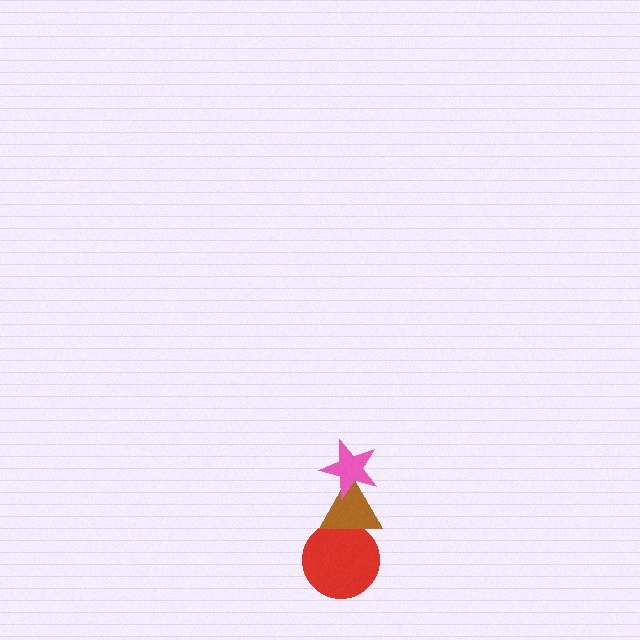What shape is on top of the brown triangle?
The pink star is on top of the brown triangle.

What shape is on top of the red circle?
The brown triangle is on top of the red circle.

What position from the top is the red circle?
The red circle is 3rd from the top.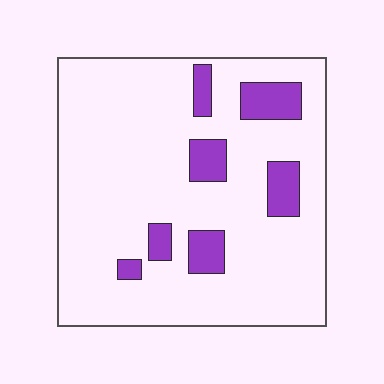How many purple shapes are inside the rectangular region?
7.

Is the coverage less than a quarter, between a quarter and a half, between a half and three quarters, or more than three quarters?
Less than a quarter.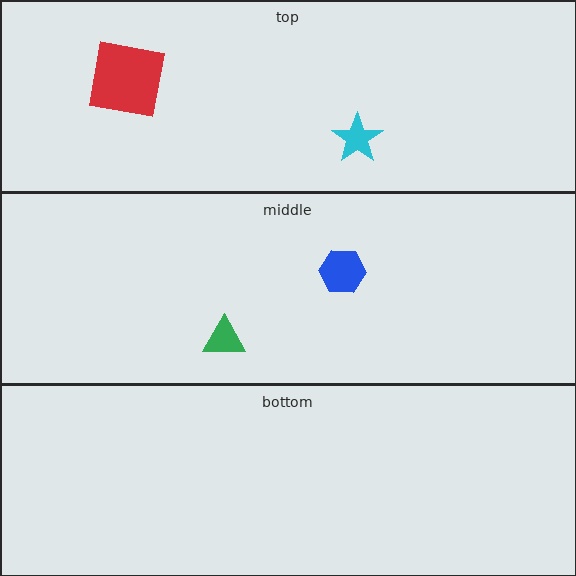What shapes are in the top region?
The cyan star, the red square.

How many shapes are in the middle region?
2.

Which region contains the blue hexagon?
The middle region.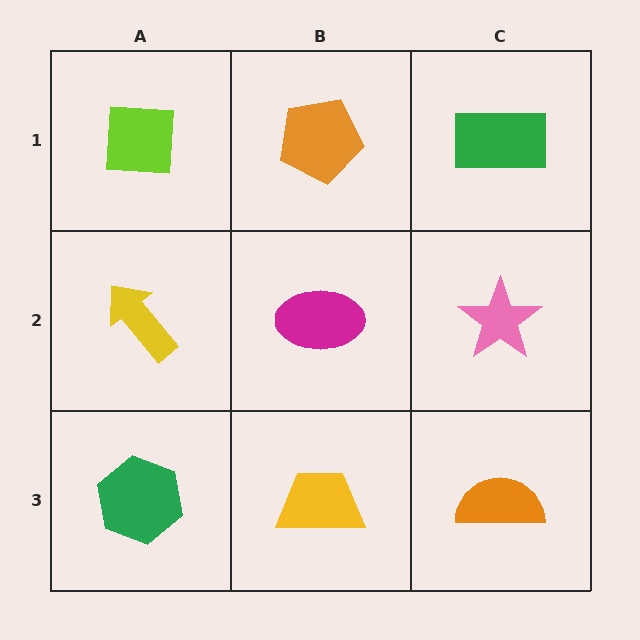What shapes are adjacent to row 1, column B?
A magenta ellipse (row 2, column B), a lime square (row 1, column A), a green rectangle (row 1, column C).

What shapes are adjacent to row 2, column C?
A green rectangle (row 1, column C), an orange semicircle (row 3, column C), a magenta ellipse (row 2, column B).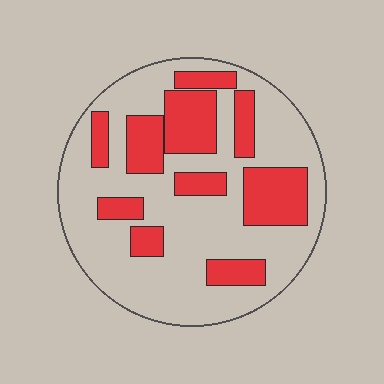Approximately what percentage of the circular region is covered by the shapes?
Approximately 30%.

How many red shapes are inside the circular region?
10.